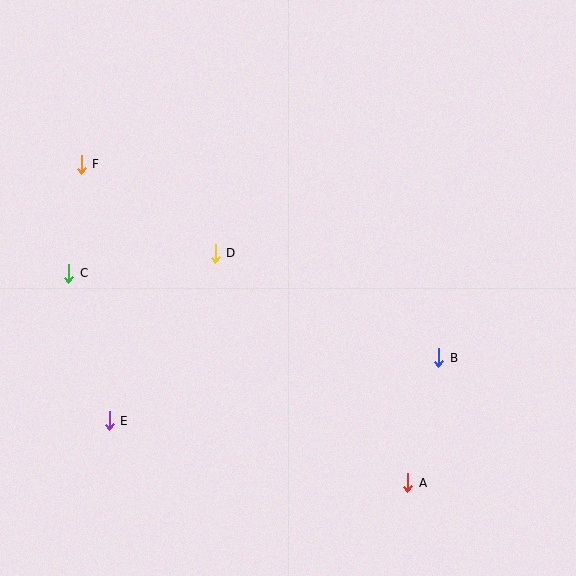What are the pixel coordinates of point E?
Point E is at (109, 421).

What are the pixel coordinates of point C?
Point C is at (68, 273).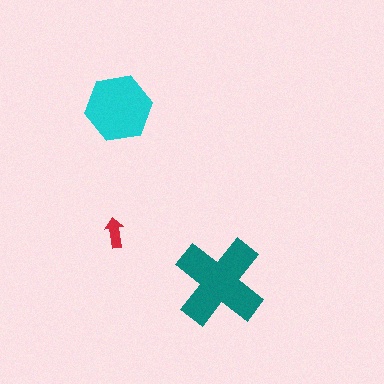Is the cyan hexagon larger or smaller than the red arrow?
Larger.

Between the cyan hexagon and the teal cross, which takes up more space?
The teal cross.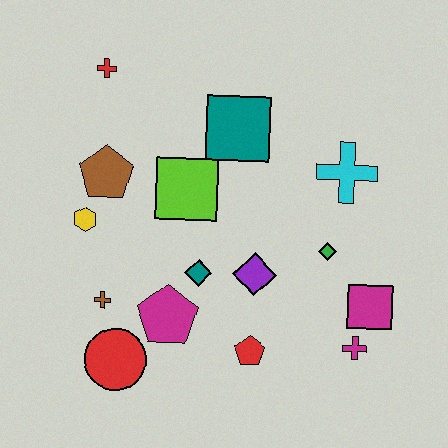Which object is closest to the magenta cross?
The magenta square is closest to the magenta cross.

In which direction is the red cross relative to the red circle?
The red cross is above the red circle.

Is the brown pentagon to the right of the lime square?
No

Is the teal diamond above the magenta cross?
Yes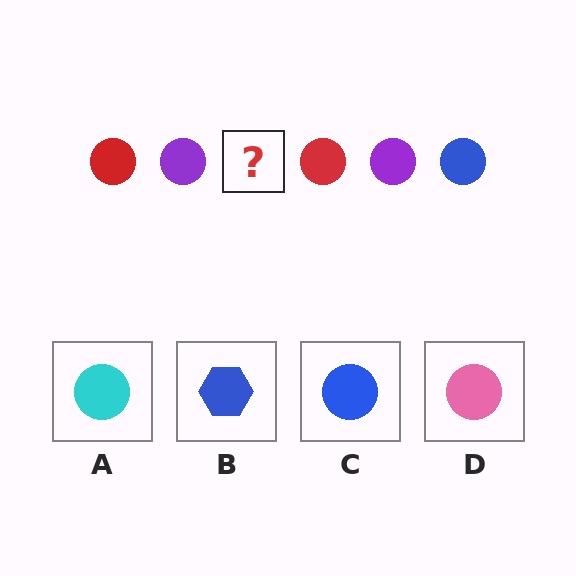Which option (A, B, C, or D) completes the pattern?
C.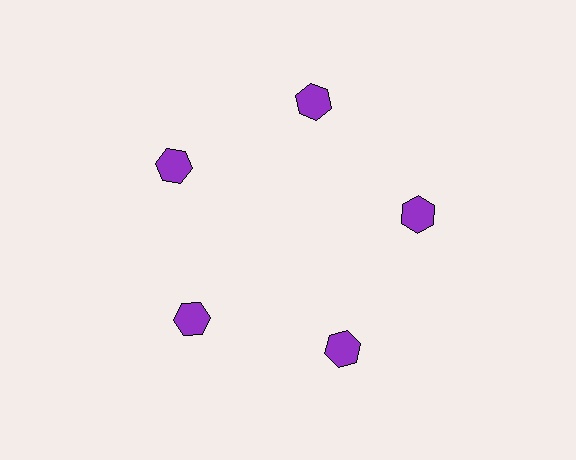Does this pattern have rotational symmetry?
Yes, this pattern has 5-fold rotational symmetry. It looks the same after rotating 72 degrees around the center.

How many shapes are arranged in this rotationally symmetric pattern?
There are 5 shapes, arranged in 5 groups of 1.